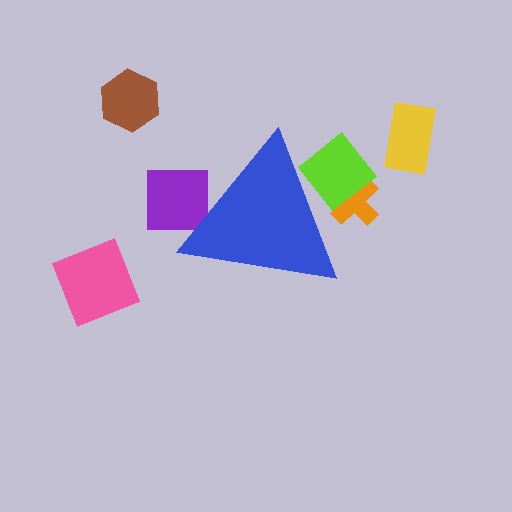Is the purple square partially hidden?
Yes, the purple square is partially hidden behind the blue triangle.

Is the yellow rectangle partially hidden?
No, the yellow rectangle is fully visible.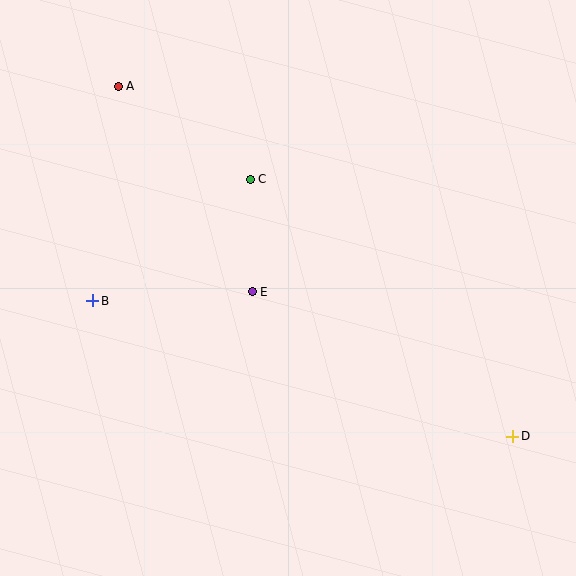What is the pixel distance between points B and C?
The distance between B and C is 199 pixels.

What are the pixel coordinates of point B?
Point B is at (93, 301).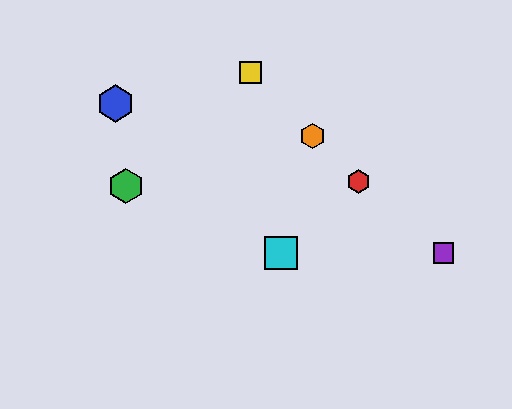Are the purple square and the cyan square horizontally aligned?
Yes, both are at y≈253.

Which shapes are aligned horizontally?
The purple square, the cyan square are aligned horizontally.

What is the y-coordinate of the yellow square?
The yellow square is at y≈73.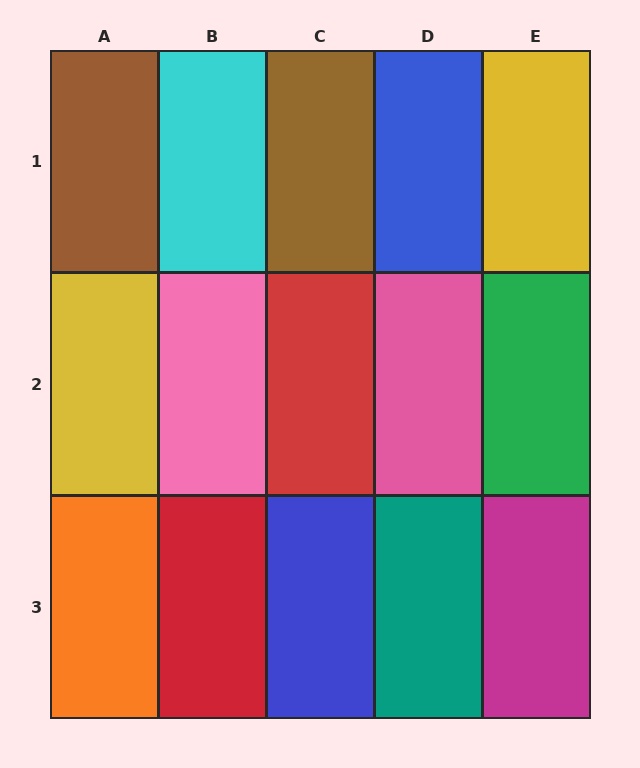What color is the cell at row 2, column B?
Pink.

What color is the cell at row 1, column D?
Blue.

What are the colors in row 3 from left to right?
Orange, red, blue, teal, magenta.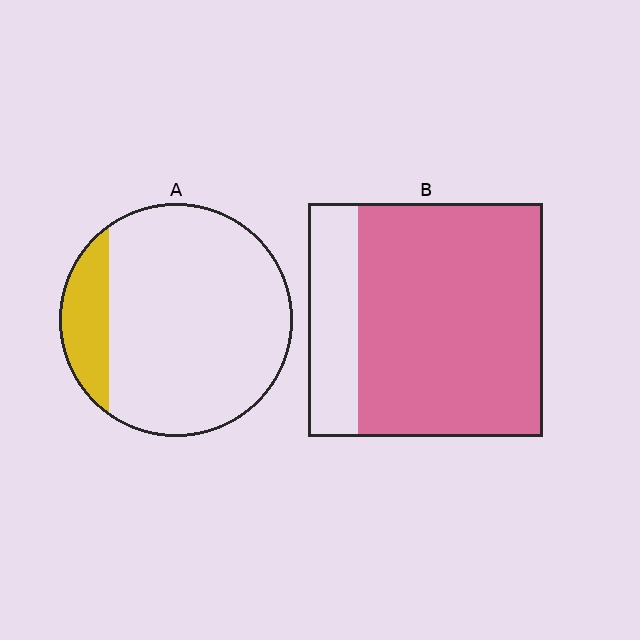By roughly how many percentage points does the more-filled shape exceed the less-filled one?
By roughly 65 percentage points (B over A).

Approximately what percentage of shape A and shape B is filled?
A is approximately 15% and B is approximately 80%.